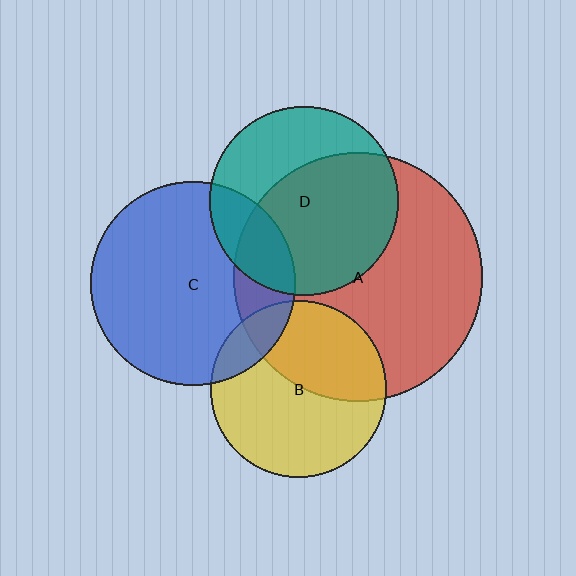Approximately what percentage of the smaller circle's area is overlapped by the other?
Approximately 40%.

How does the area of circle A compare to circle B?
Approximately 2.0 times.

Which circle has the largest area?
Circle A (red).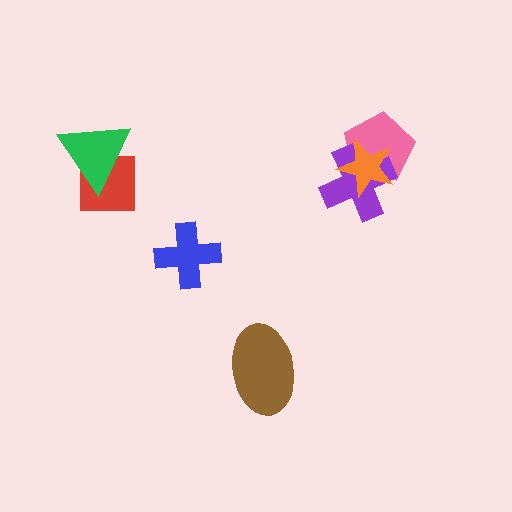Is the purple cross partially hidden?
Yes, it is partially covered by another shape.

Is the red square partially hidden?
Yes, it is partially covered by another shape.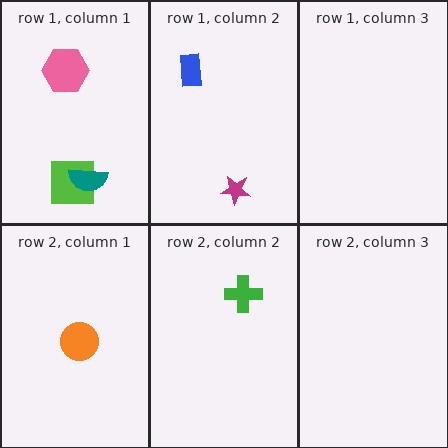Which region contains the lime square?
The row 1, column 1 region.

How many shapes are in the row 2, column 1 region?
1.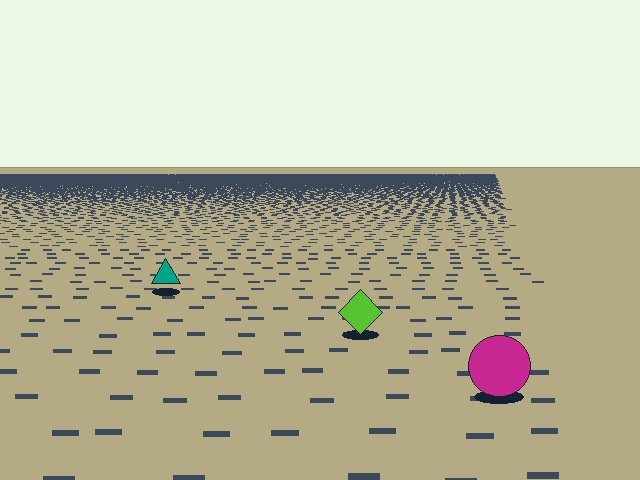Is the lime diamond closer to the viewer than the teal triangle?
Yes. The lime diamond is closer — you can tell from the texture gradient: the ground texture is coarser near it.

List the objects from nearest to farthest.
From nearest to farthest: the magenta circle, the lime diamond, the teal triangle.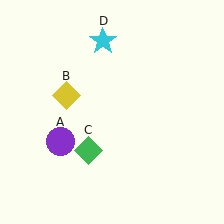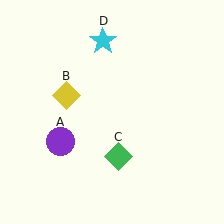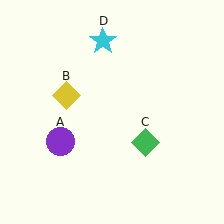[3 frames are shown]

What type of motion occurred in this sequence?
The green diamond (object C) rotated counterclockwise around the center of the scene.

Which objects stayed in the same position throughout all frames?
Purple circle (object A) and yellow diamond (object B) and cyan star (object D) remained stationary.